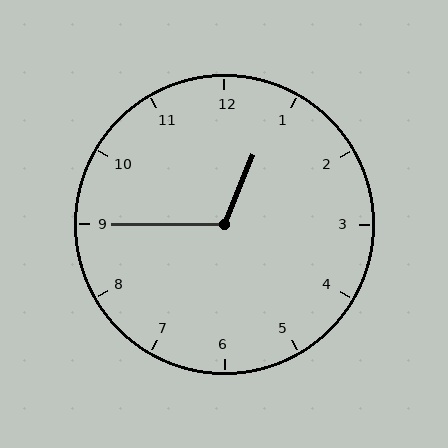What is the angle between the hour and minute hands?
Approximately 112 degrees.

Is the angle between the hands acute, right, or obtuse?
It is obtuse.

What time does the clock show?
12:45.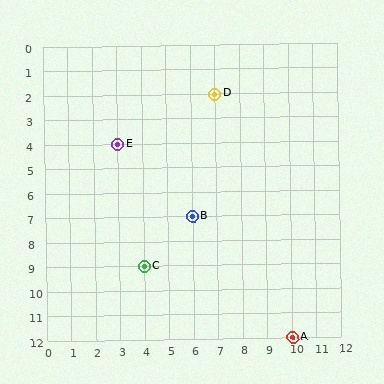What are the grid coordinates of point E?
Point E is at grid coordinates (3, 4).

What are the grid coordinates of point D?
Point D is at grid coordinates (7, 2).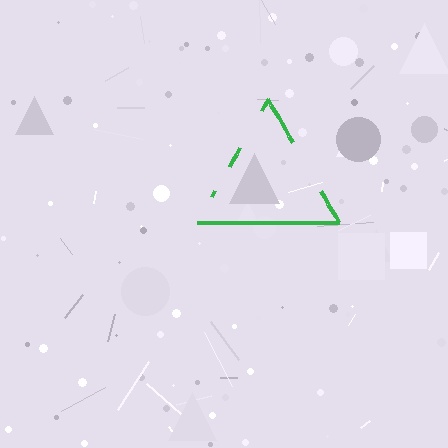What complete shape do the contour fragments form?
The contour fragments form a triangle.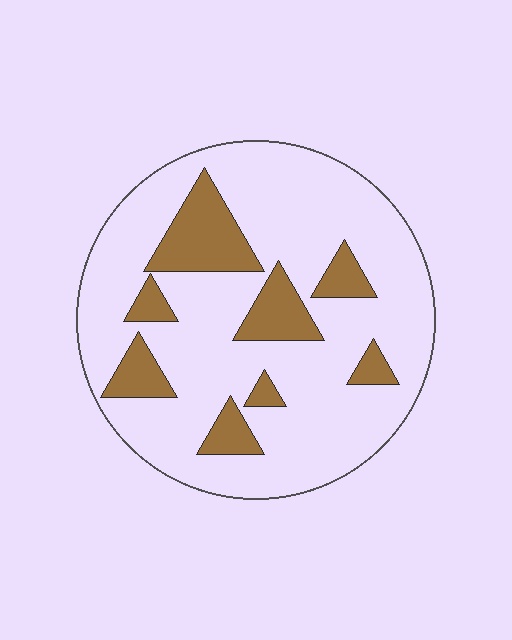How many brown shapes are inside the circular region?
8.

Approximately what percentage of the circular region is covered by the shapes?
Approximately 20%.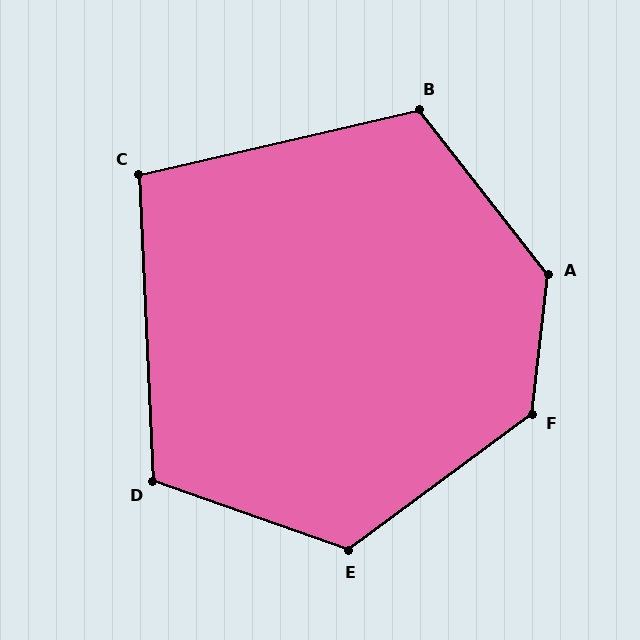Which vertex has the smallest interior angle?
C, at approximately 100 degrees.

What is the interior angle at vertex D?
Approximately 112 degrees (obtuse).